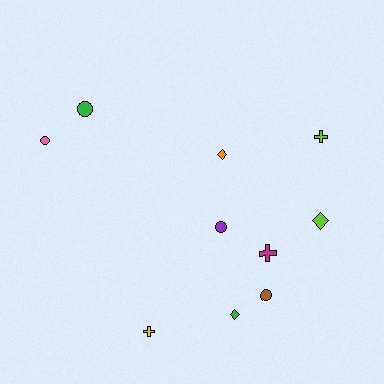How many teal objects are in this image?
There are no teal objects.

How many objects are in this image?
There are 10 objects.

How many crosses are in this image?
There are 3 crosses.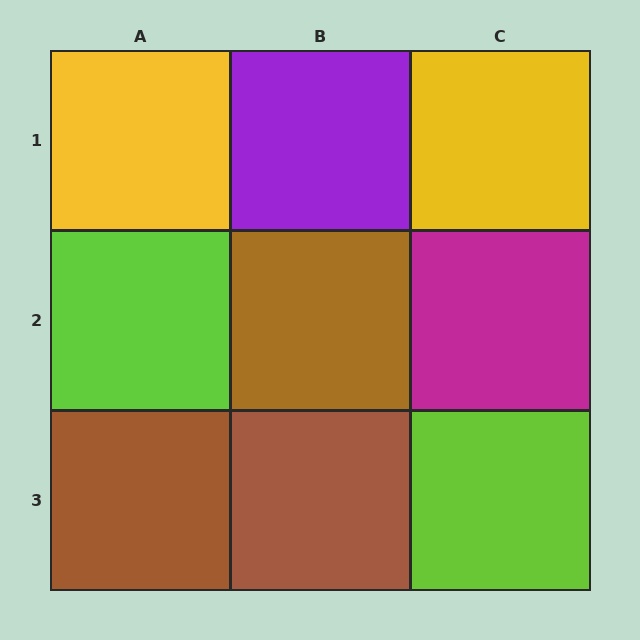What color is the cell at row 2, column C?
Magenta.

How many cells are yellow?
2 cells are yellow.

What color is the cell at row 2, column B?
Brown.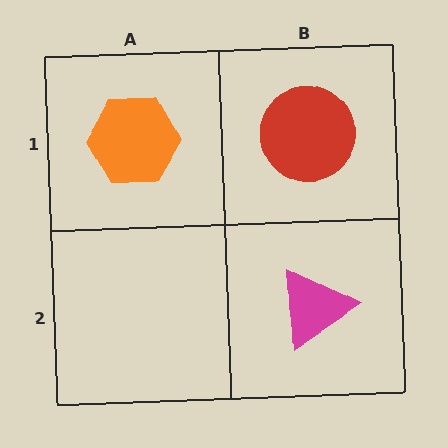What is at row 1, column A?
An orange hexagon.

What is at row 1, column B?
A red circle.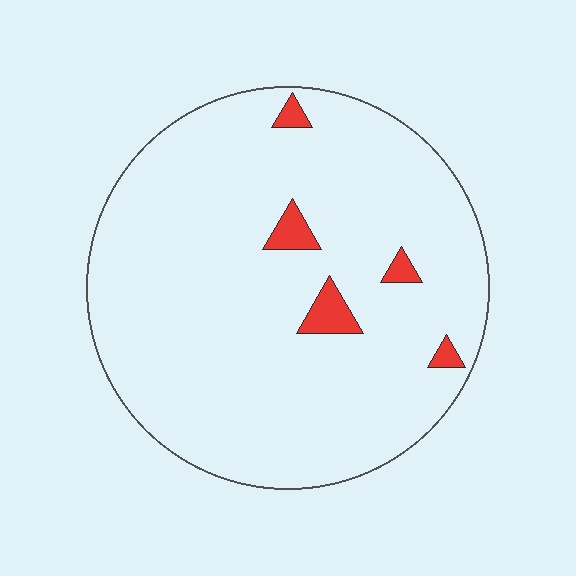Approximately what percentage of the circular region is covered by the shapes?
Approximately 5%.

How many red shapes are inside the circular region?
5.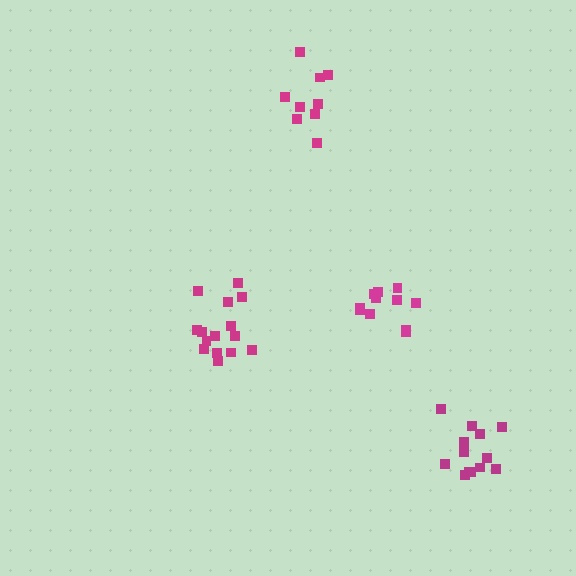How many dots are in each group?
Group 1: 9 dots, Group 2: 11 dots, Group 3: 15 dots, Group 4: 13 dots (48 total).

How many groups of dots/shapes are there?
There are 4 groups.